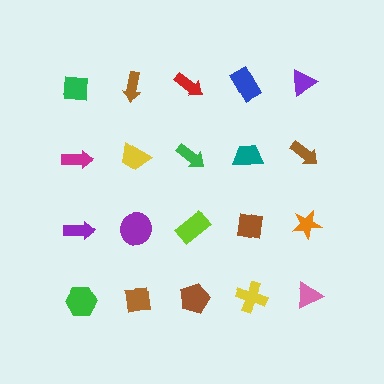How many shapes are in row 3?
5 shapes.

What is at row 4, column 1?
A green hexagon.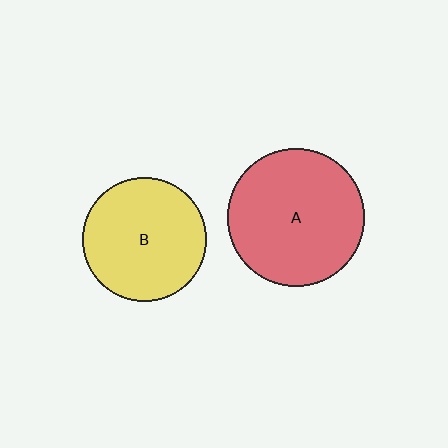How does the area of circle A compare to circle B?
Approximately 1.2 times.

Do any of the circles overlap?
No, none of the circles overlap.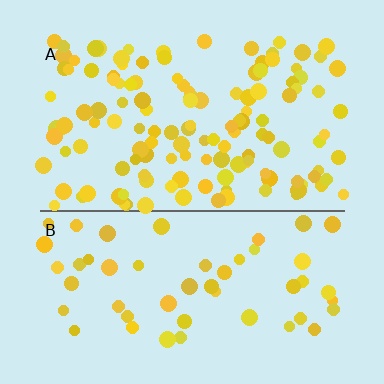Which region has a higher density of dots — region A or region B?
A (the top).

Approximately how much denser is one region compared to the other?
Approximately 2.5× — region A over region B.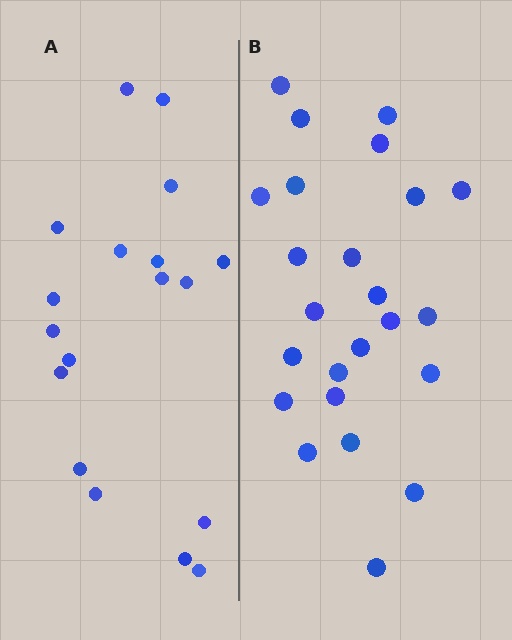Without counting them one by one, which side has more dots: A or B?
Region B (the right region) has more dots.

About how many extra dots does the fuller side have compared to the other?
Region B has about 6 more dots than region A.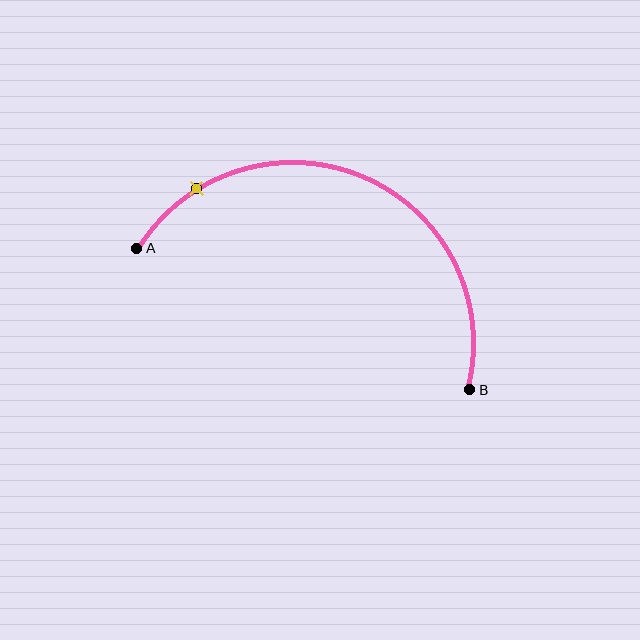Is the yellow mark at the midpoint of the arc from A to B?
No. The yellow mark lies on the arc but is closer to endpoint A. The arc midpoint would be at the point on the curve equidistant along the arc from both A and B.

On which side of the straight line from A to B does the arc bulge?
The arc bulges above the straight line connecting A and B.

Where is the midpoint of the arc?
The arc midpoint is the point on the curve farthest from the straight line joining A and B. It sits above that line.